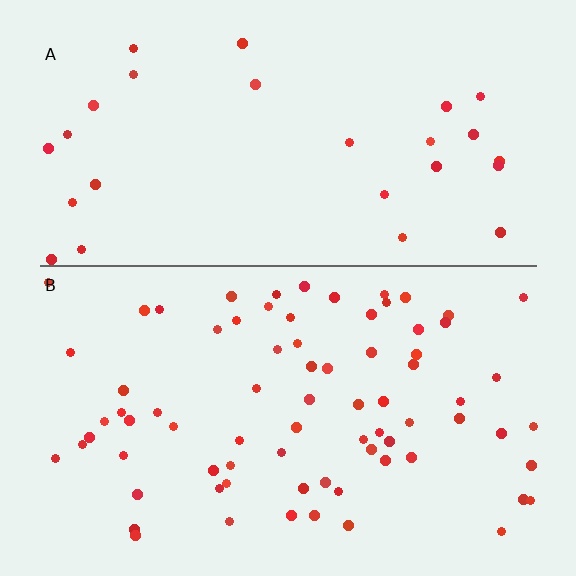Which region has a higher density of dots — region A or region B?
B (the bottom).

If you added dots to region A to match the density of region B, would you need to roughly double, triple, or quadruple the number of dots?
Approximately triple.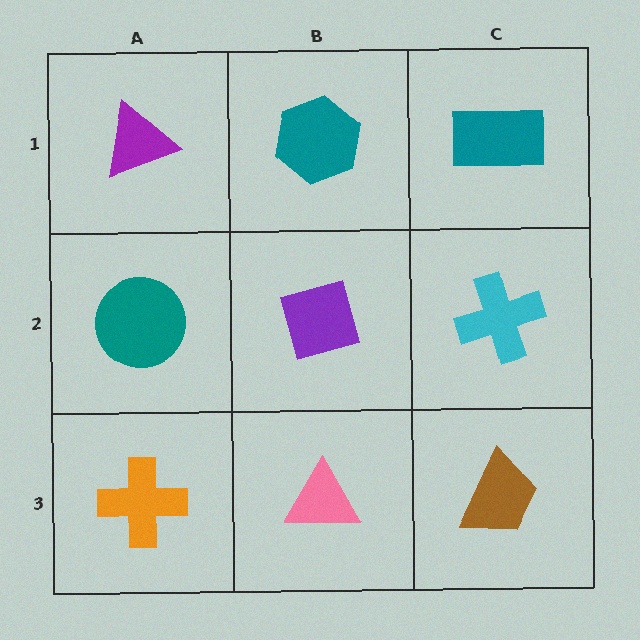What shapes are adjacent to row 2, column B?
A teal hexagon (row 1, column B), a pink triangle (row 3, column B), a teal circle (row 2, column A), a cyan cross (row 2, column C).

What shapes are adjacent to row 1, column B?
A purple diamond (row 2, column B), a purple triangle (row 1, column A), a teal rectangle (row 1, column C).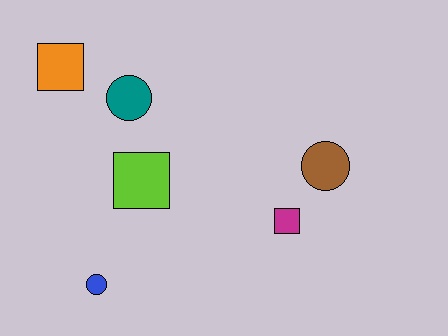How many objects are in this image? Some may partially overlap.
There are 6 objects.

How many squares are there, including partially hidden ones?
There are 3 squares.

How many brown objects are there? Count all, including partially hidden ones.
There is 1 brown object.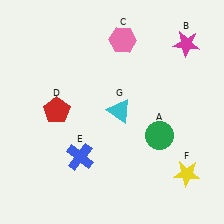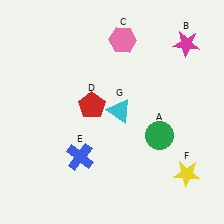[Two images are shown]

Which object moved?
The red pentagon (D) moved right.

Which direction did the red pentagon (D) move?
The red pentagon (D) moved right.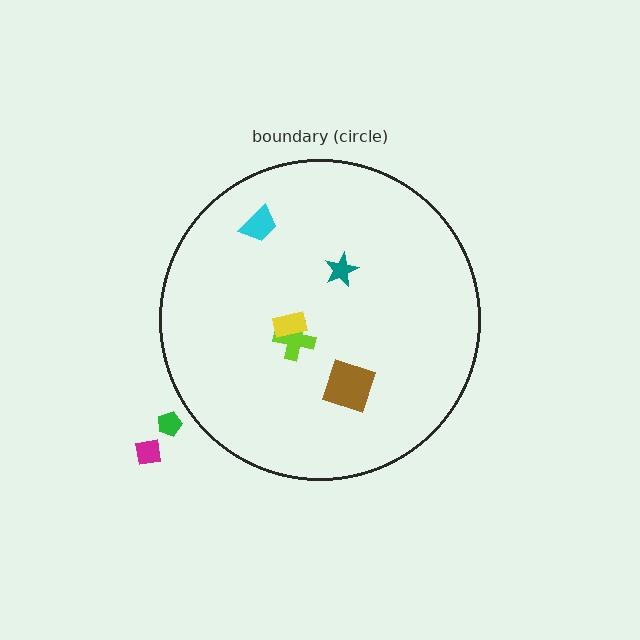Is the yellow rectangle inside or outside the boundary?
Inside.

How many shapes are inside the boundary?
5 inside, 2 outside.